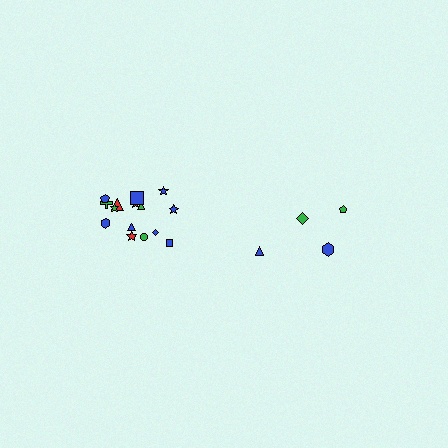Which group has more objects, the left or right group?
The left group.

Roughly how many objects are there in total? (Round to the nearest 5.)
Roughly 20 objects in total.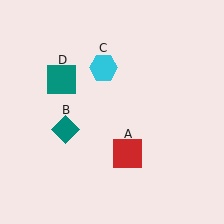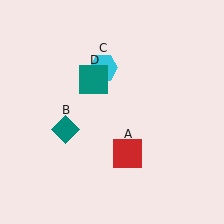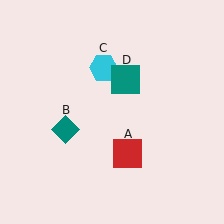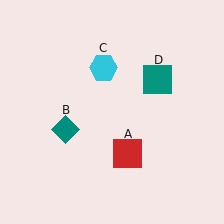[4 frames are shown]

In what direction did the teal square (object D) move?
The teal square (object D) moved right.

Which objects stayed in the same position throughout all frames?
Red square (object A) and teal diamond (object B) and cyan hexagon (object C) remained stationary.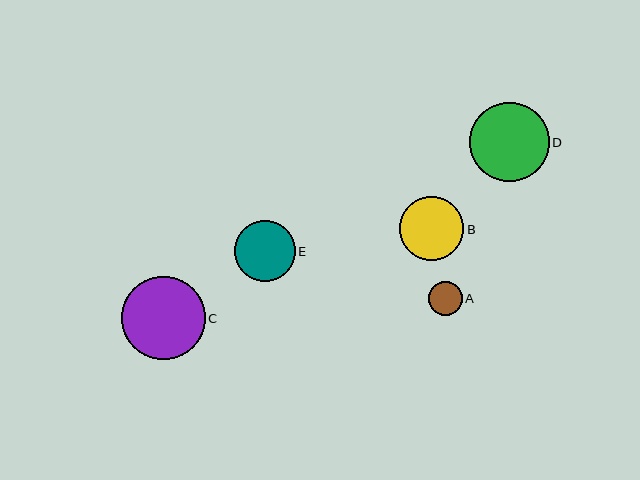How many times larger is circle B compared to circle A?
Circle B is approximately 1.9 times the size of circle A.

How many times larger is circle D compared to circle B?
Circle D is approximately 1.2 times the size of circle B.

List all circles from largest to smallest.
From largest to smallest: C, D, B, E, A.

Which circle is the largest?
Circle C is the largest with a size of approximately 83 pixels.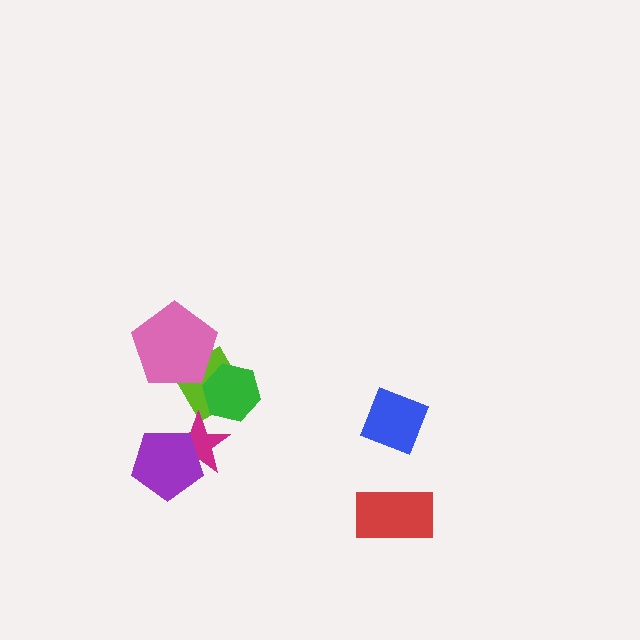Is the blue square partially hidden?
No, no other shape covers it.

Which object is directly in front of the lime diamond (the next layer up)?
The green hexagon is directly in front of the lime diamond.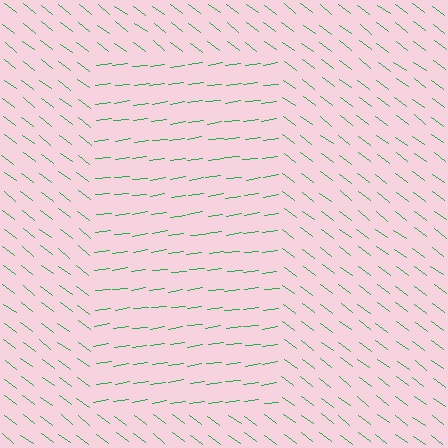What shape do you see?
I see a rectangle.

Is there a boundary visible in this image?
Yes, there is a texture boundary formed by a change in line orientation.